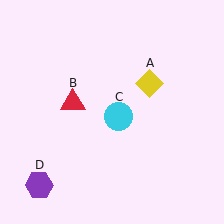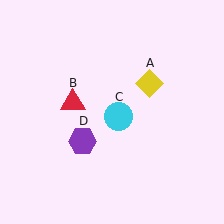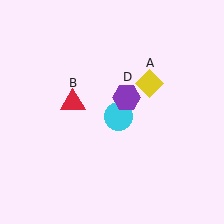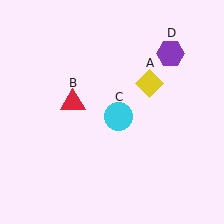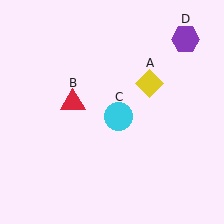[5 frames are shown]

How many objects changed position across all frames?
1 object changed position: purple hexagon (object D).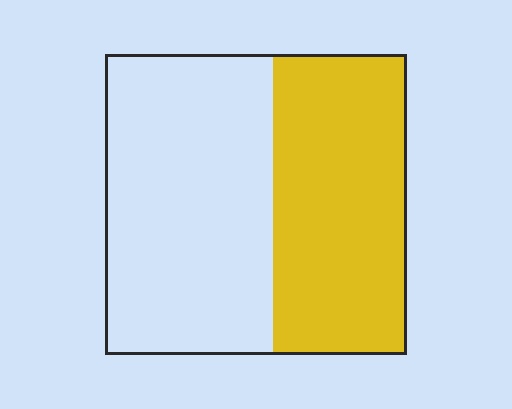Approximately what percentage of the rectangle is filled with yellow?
Approximately 45%.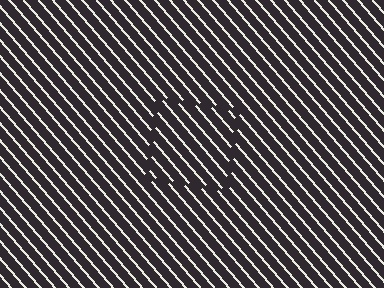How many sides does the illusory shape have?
4 sides — the line-ends trace a square.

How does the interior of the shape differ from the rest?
The interior of the shape contains the same grating, shifted by half a period — the contour is defined by the phase discontinuity where line-ends from the inner and outer gratings abut.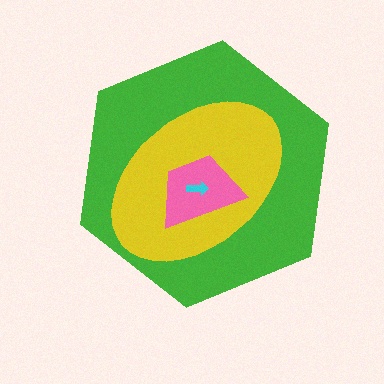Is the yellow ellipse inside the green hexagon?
Yes.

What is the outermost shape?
The green hexagon.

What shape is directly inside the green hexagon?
The yellow ellipse.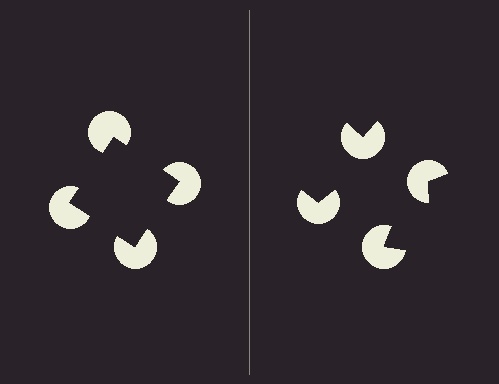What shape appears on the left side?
An illusory square.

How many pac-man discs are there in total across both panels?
8 — 4 on each side.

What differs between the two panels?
The pac-man discs are positioned identically on both sides; only the wedge orientations differ. On the left they align to a square; on the right they are misaligned.